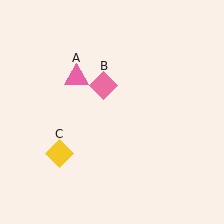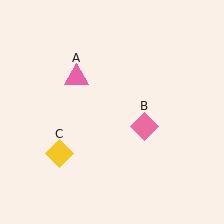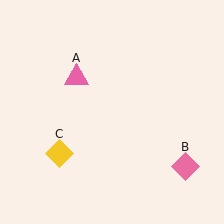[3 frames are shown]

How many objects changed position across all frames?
1 object changed position: pink diamond (object B).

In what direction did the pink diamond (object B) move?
The pink diamond (object B) moved down and to the right.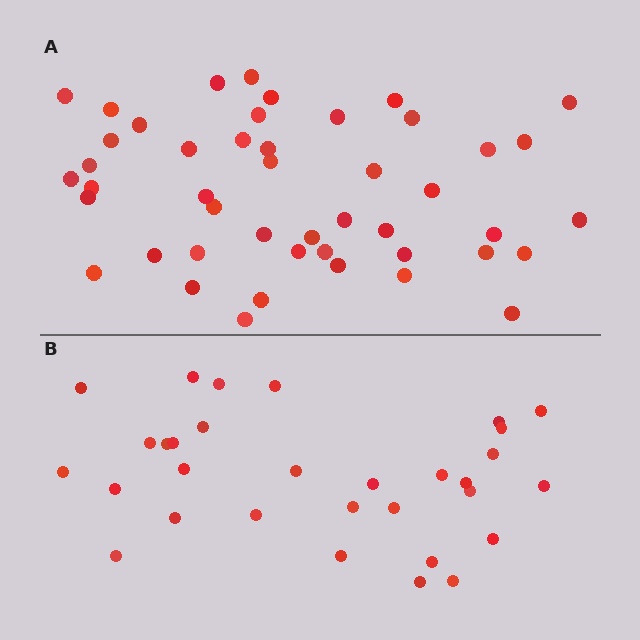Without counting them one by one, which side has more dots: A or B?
Region A (the top region) has more dots.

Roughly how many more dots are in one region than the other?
Region A has approximately 15 more dots than region B.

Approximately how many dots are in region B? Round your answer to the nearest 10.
About 30 dots. (The exact count is 31, which rounds to 30.)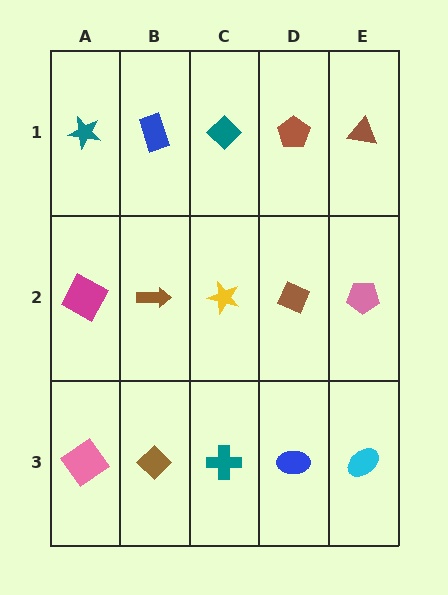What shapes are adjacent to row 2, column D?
A brown pentagon (row 1, column D), a blue ellipse (row 3, column D), a yellow star (row 2, column C), a pink pentagon (row 2, column E).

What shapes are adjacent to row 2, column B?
A blue rectangle (row 1, column B), a brown diamond (row 3, column B), a magenta square (row 2, column A), a yellow star (row 2, column C).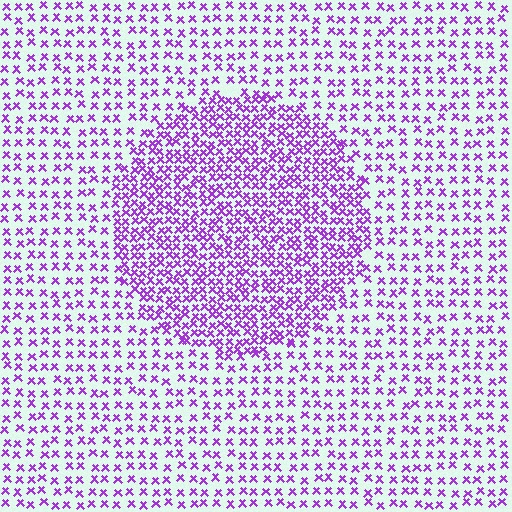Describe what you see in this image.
The image contains small purple elements arranged at two different densities. A circle-shaped region is visible where the elements are more densely packed than the surrounding area.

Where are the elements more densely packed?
The elements are more densely packed inside the circle boundary.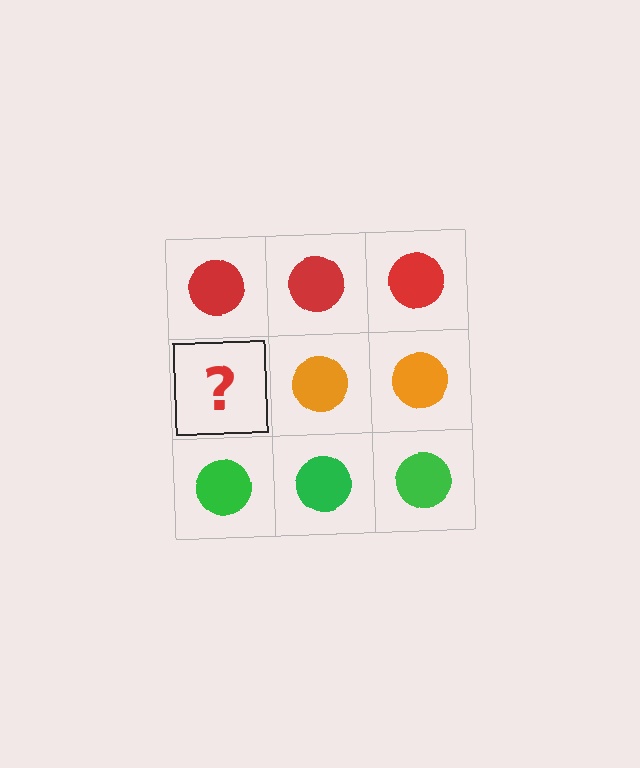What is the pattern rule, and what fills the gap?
The rule is that each row has a consistent color. The gap should be filled with an orange circle.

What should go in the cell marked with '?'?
The missing cell should contain an orange circle.